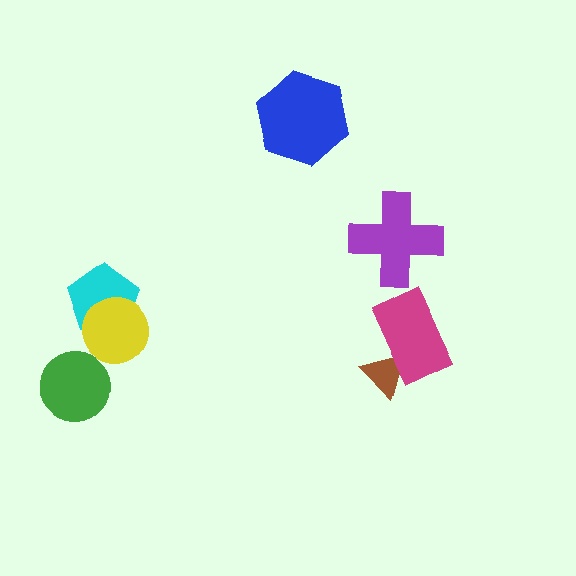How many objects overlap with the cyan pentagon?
1 object overlaps with the cyan pentagon.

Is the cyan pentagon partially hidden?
Yes, it is partially covered by another shape.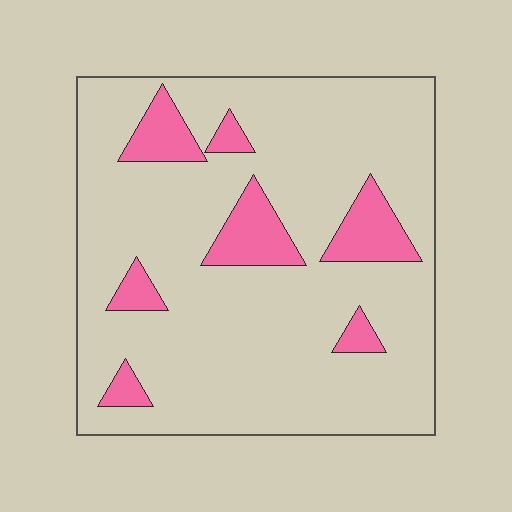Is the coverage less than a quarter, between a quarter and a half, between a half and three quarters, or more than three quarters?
Less than a quarter.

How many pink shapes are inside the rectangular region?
7.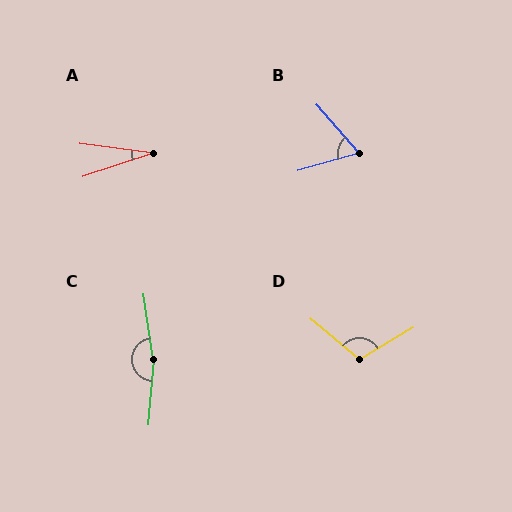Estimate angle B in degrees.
Approximately 65 degrees.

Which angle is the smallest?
A, at approximately 26 degrees.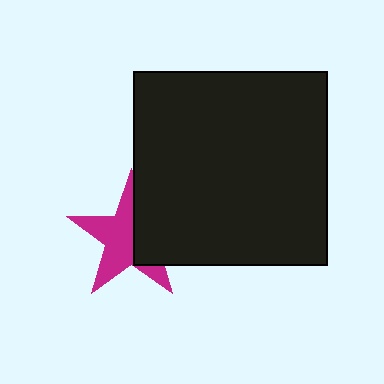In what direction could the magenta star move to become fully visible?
The magenta star could move left. That would shift it out from behind the black square entirely.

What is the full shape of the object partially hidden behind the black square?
The partially hidden object is a magenta star.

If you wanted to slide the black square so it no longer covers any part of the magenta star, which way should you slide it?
Slide it right — that is the most direct way to separate the two shapes.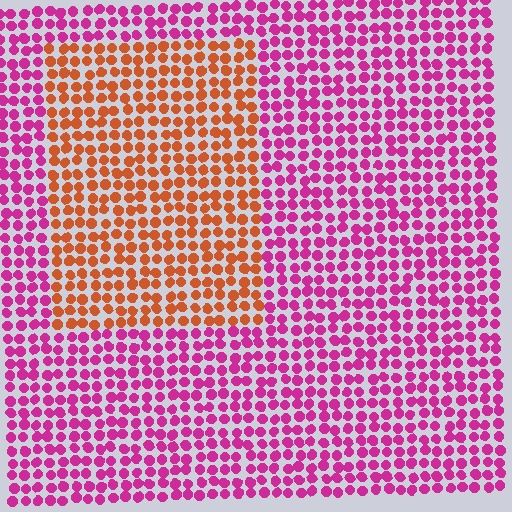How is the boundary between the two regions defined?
The boundary is defined purely by a slight shift in hue (about 57 degrees). Spacing, size, and orientation are identical on both sides.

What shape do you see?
I see a rectangle.